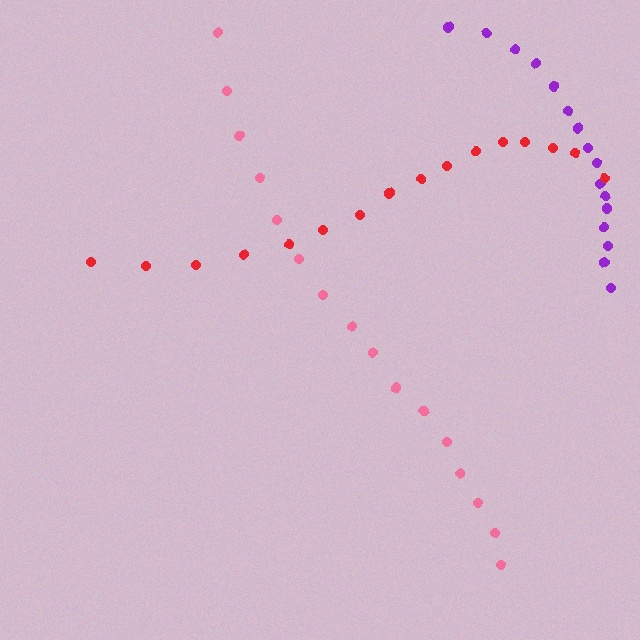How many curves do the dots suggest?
There are 3 distinct paths.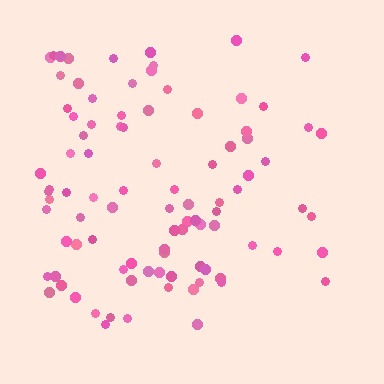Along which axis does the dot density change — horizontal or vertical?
Horizontal.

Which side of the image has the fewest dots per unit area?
The right.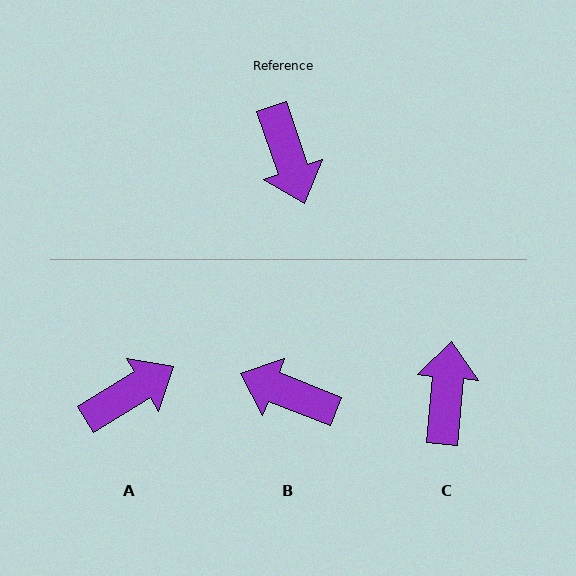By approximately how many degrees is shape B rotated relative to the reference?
Approximately 130 degrees clockwise.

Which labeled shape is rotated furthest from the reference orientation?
C, about 156 degrees away.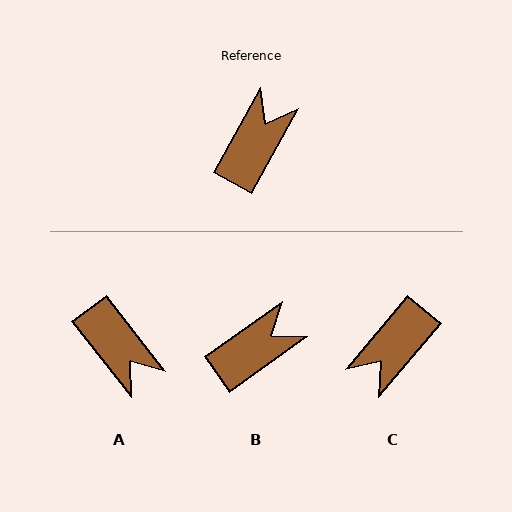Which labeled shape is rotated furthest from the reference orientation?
C, about 169 degrees away.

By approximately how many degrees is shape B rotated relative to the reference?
Approximately 26 degrees clockwise.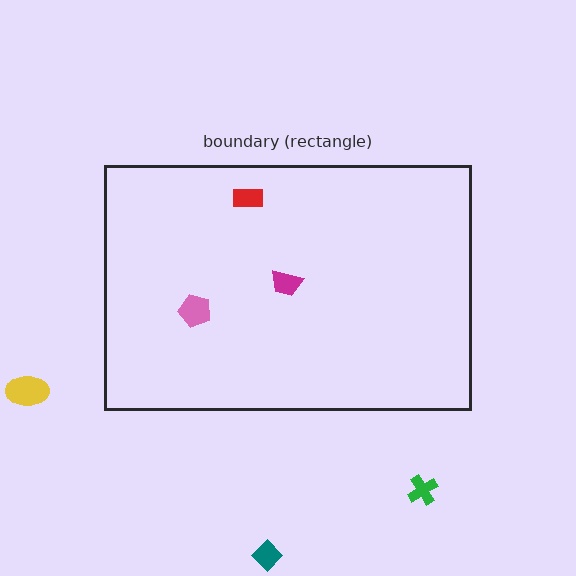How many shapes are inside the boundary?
3 inside, 3 outside.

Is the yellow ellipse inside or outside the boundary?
Outside.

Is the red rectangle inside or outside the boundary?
Inside.